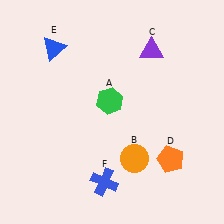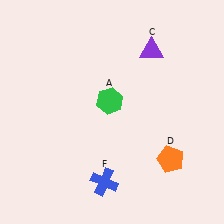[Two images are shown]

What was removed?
The blue triangle (E), the orange circle (B) were removed in Image 2.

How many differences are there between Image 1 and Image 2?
There are 2 differences between the two images.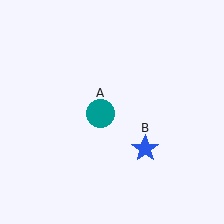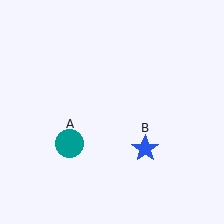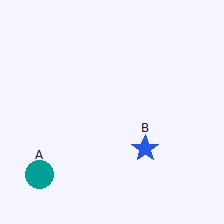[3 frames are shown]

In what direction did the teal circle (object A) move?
The teal circle (object A) moved down and to the left.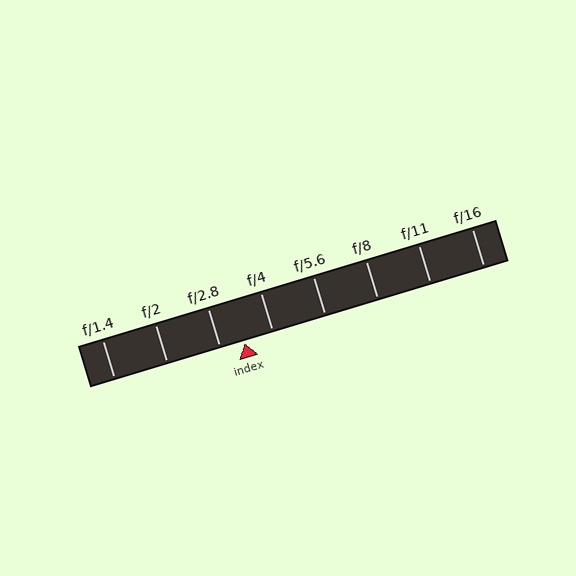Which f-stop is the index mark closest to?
The index mark is closest to f/2.8.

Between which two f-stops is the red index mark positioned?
The index mark is between f/2.8 and f/4.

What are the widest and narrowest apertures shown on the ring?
The widest aperture shown is f/1.4 and the narrowest is f/16.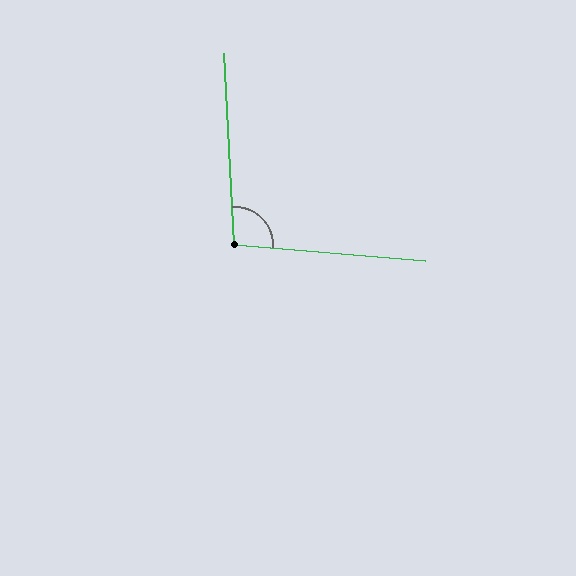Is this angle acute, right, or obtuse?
It is obtuse.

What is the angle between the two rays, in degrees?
Approximately 97 degrees.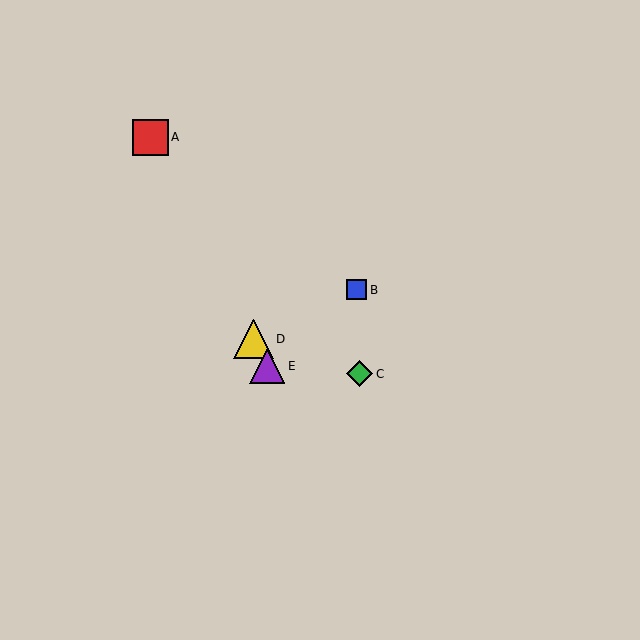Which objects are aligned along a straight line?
Objects A, D, E are aligned along a straight line.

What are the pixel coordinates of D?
Object D is at (254, 339).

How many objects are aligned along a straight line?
3 objects (A, D, E) are aligned along a straight line.